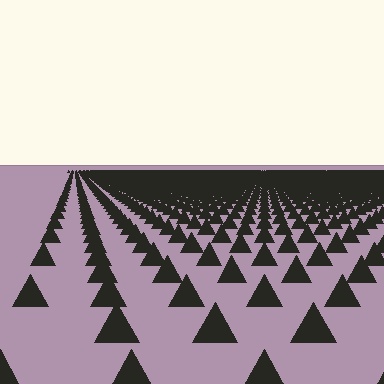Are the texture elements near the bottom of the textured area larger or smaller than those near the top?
Larger. Near the bottom, elements are closer to the viewer and appear at a bigger on-screen size.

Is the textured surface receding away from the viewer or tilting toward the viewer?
The surface is receding away from the viewer. Texture elements get smaller and denser toward the top.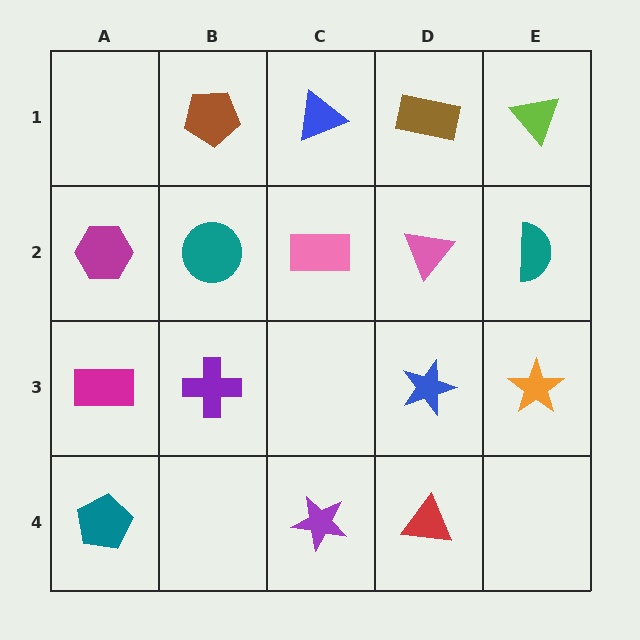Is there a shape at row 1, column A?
No, that cell is empty.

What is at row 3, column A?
A magenta rectangle.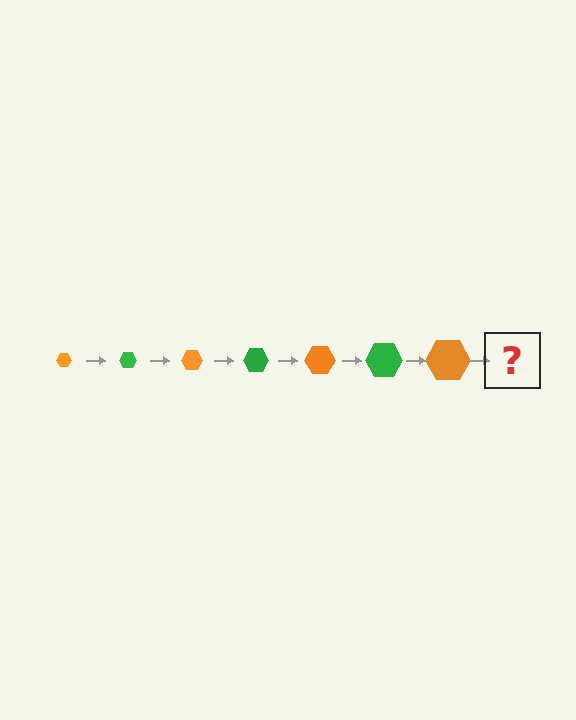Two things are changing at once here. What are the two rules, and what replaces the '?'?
The two rules are that the hexagon grows larger each step and the color cycles through orange and green. The '?' should be a green hexagon, larger than the previous one.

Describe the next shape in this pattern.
It should be a green hexagon, larger than the previous one.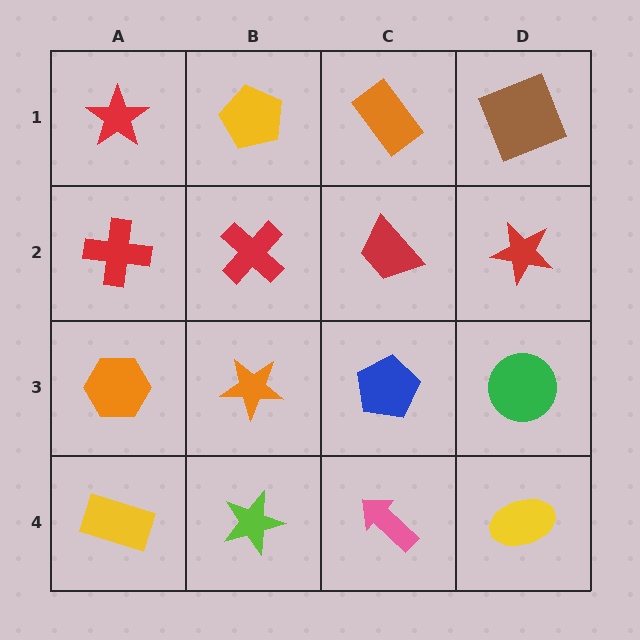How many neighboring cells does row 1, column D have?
2.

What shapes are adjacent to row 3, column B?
A red cross (row 2, column B), a lime star (row 4, column B), an orange hexagon (row 3, column A), a blue pentagon (row 3, column C).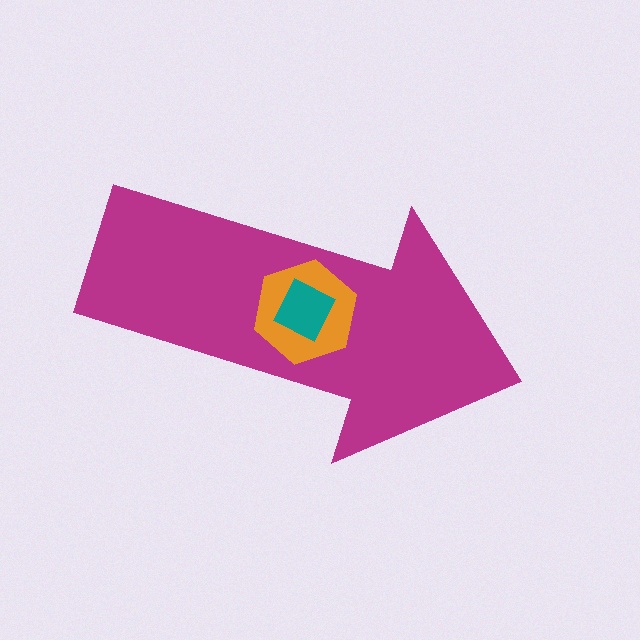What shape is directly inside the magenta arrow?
The orange hexagon.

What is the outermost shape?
The magenta arrow.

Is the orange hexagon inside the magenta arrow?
Yes.